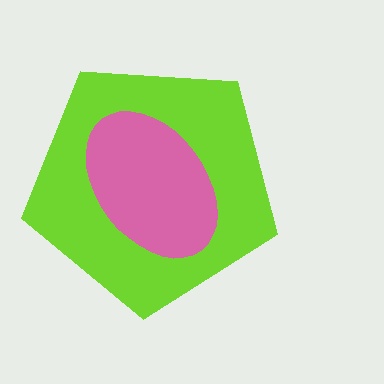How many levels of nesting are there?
2.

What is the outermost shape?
The lime pentagon.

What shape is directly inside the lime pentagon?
The pink ellipse.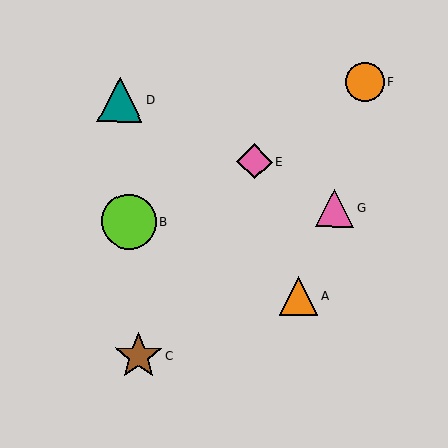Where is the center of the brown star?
The center of the brown star is at (139, 356).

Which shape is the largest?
The lime circle (labeled B) is the largest.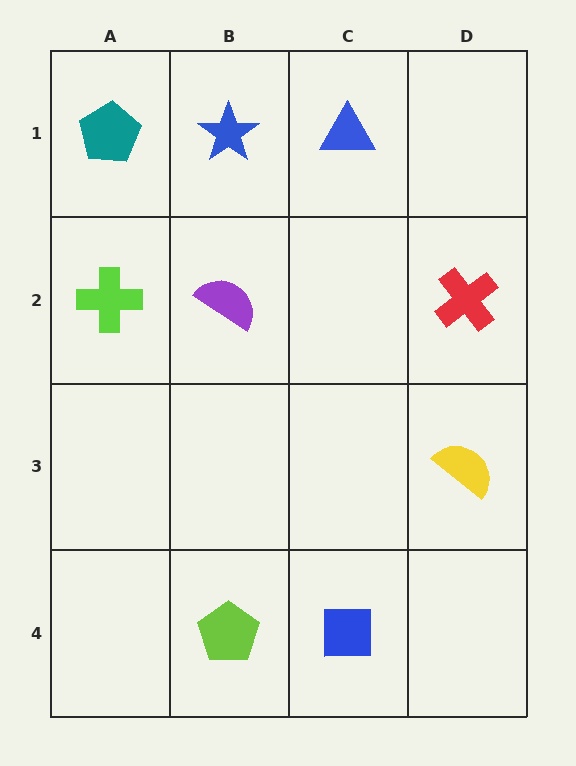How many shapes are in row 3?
1 shape.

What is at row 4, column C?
A blue square.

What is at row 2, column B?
A purple semicircle.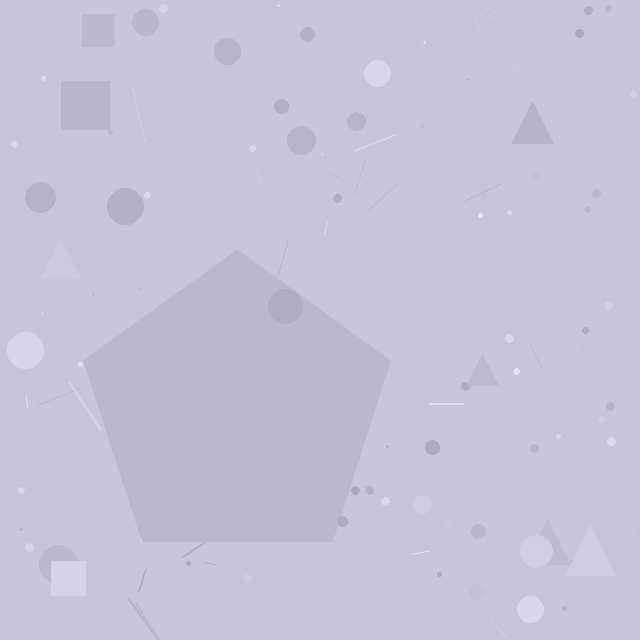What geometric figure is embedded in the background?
A pentagon is embedded in the background.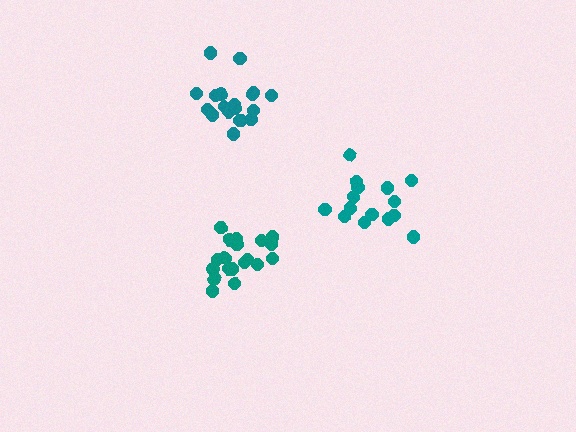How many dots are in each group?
Group 1: 17 dots, Group 2: 19 dots, Group 3: 19 dots (55 total).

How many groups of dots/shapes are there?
There are 3 groups.